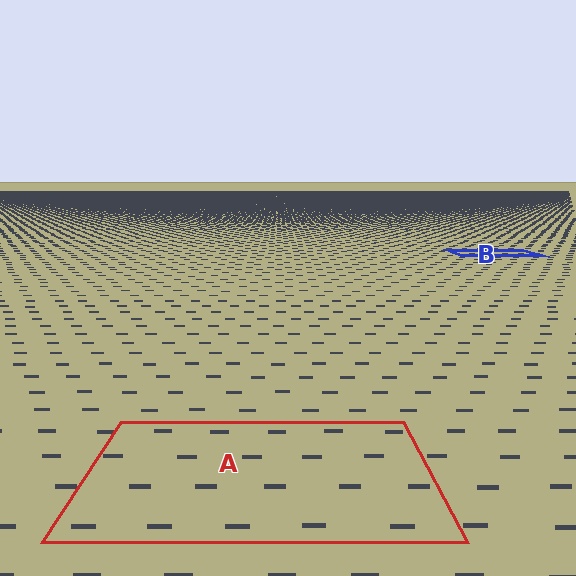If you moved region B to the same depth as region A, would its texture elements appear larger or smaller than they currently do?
They would appear larger. At a closer depth, the same texture elements are projected at a bigger on-screen size.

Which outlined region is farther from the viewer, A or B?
Region B is farther from the viewer — the texture elements inside it appear smaller and more densely packed.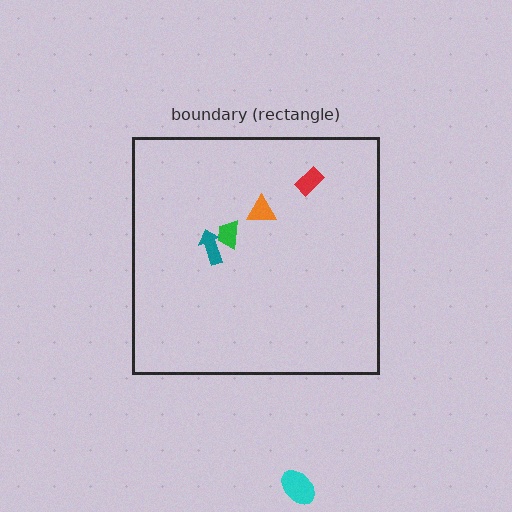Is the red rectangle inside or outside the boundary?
Inside.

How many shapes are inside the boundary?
4 inside, 1 outside.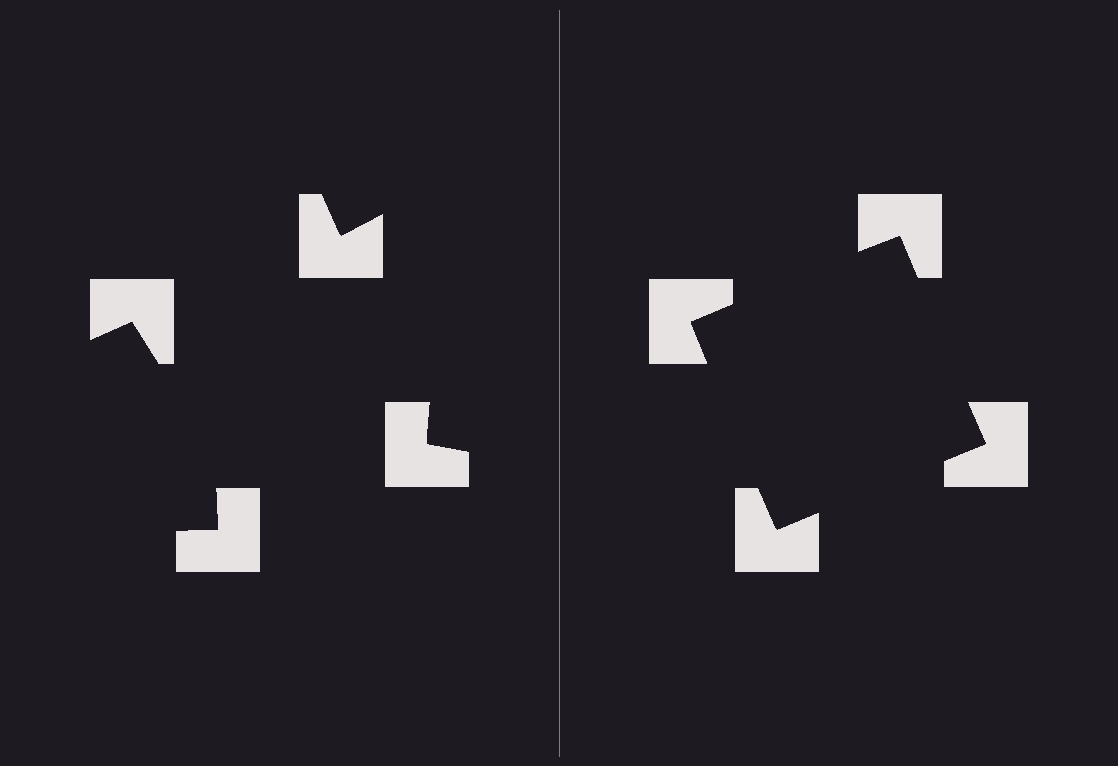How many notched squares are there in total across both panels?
8 — 4 on each side.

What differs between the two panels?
The notched squares are positioned identically on both sides; only the wedge orientations differ. On the right they align to a square; on the left they are misaligned.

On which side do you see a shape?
An illusory square appears on the right side. On the left side the wedge cuts are rotated, so no coherent shape forms.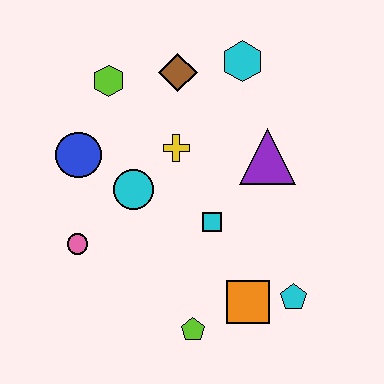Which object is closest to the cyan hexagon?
The brown diamond is closest to the cyan hexagon.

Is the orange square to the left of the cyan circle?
No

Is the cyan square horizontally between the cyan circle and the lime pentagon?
No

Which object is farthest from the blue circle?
The cyan pentagon is farthest from the blue circle.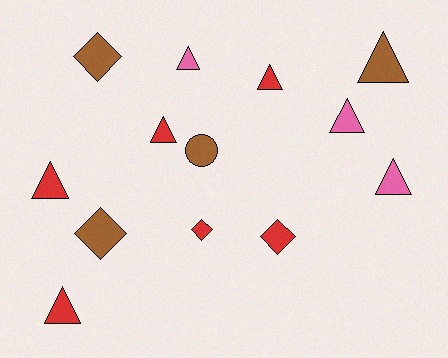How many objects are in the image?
There are 13 objects.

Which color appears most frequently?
Red, with 6 objects.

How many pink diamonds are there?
There are no pink diamonds.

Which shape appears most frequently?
Triangle, with 8 objects.